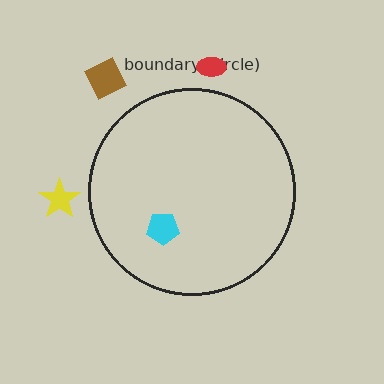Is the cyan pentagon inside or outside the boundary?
Inside.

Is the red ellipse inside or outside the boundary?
Outside.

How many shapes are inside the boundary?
1 inside, 3 outside.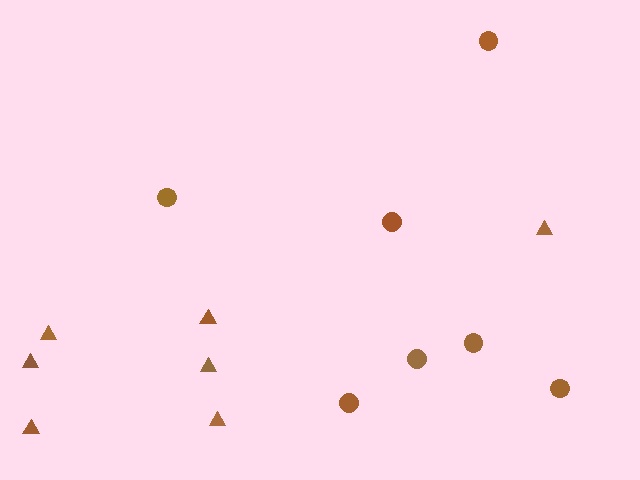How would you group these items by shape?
There are 2 groups: one group of triangles (7) and one group of circles (7).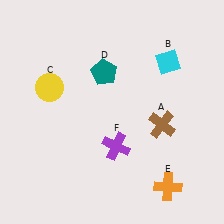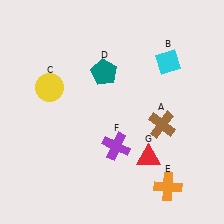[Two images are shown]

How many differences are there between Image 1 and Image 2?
There is 1 difference between the two images.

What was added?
A red triangle (G) was added in Image 2.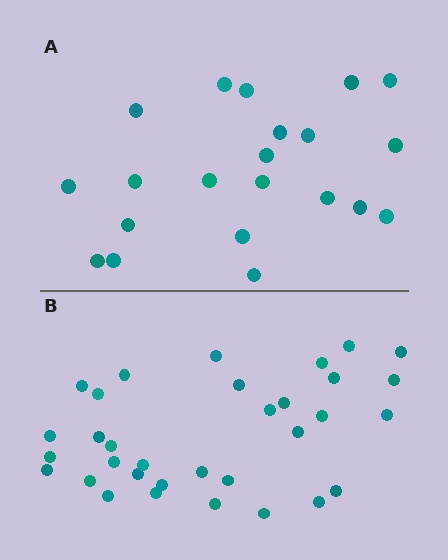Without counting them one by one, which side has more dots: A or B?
Region B (the bottom region) has more dots.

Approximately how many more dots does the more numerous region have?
Region B has roughly 12 or so more dots than region A.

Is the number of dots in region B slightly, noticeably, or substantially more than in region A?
Region B has substantially more. The ratio is roughly 1.6 to 1.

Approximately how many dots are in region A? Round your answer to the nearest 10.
About 20 dots. (The exact count is 21, which rounds to 20.)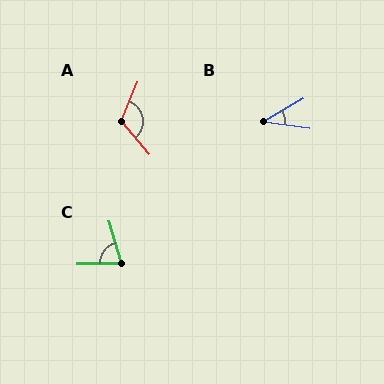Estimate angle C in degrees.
Approximately 74 degrees.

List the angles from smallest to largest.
B (38°), C (74°), A (117°).